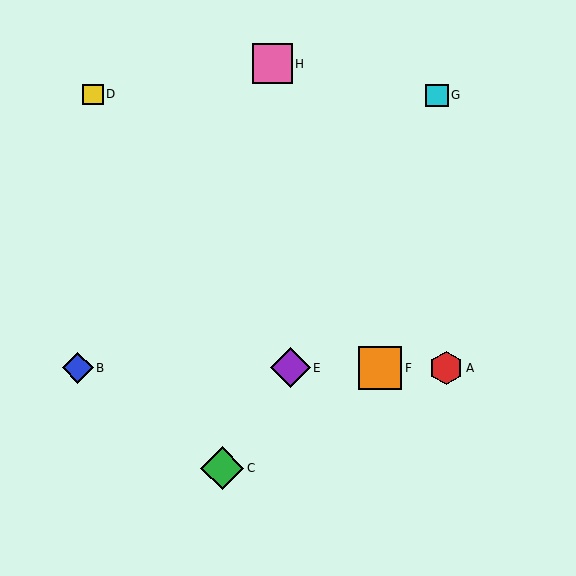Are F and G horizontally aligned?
No, F is at y≈368 and G is at y≈95.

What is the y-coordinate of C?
Object C is at y≈468.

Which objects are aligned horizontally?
Objects A, B, E, F are aligned horizontally.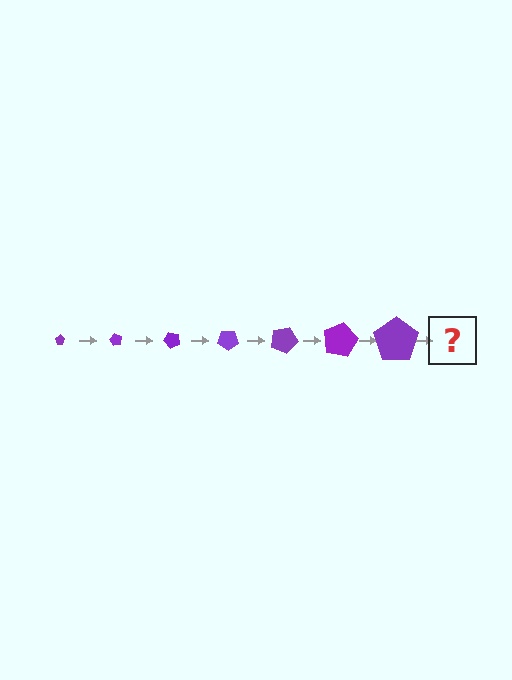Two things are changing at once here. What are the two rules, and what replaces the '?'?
The two rules are that the pentagon grows larger each step and it rotates 60 degrees each step. The '?' should be a pentagon, larger than the previous one and rotated 420 degrees from the start.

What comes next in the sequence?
The next element should be a pentagon, larger than the previous one and rotated 420 degrees from the start.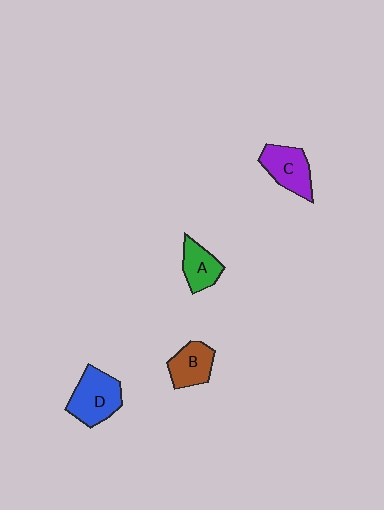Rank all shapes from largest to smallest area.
From largest to smallest: D (blue), C (purple), B (brown), A (green).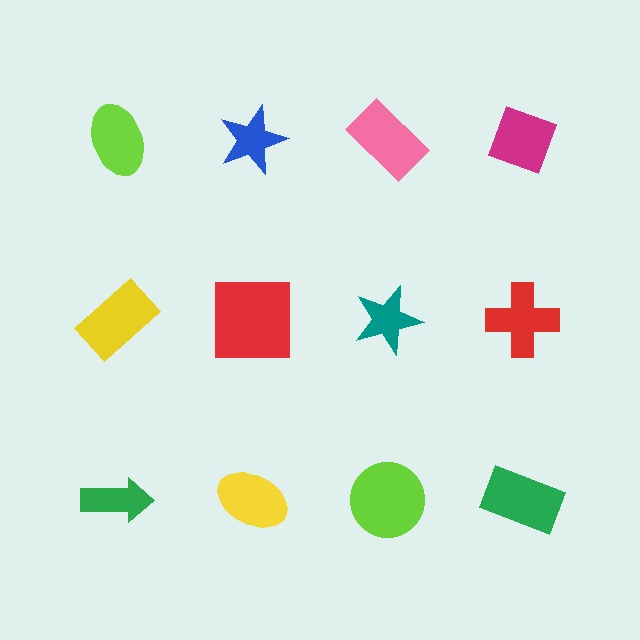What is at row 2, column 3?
A teal star.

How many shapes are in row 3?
4 shapes.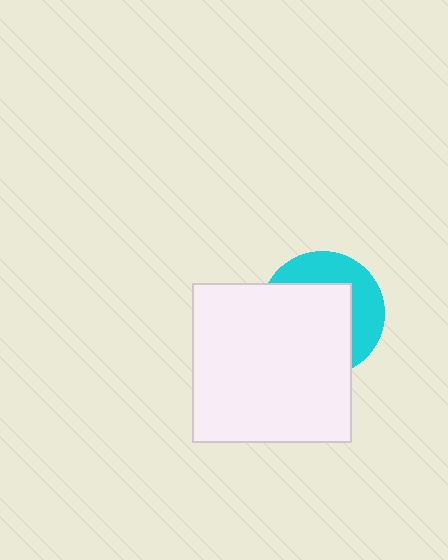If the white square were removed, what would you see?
You would see the complete cyan circle.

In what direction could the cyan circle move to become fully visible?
The cyan circle could move toward the upper-right. That would shift it out from behind the white square entirely.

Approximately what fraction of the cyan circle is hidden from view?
Roughly 61% of the cyan circle is hidden behind the white square.